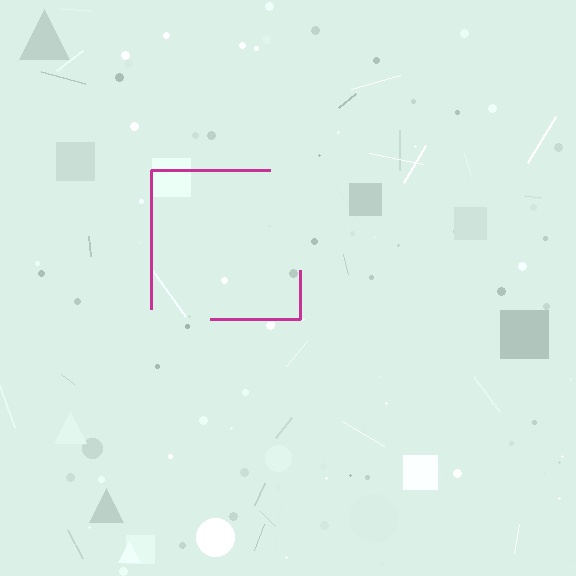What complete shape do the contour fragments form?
The contour fragments form a square.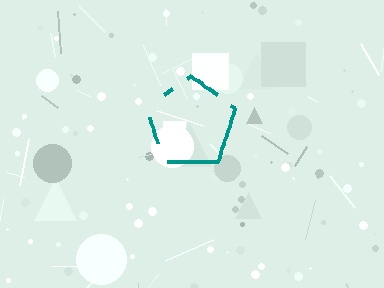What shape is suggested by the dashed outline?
The dashed outline suggests a pentagon.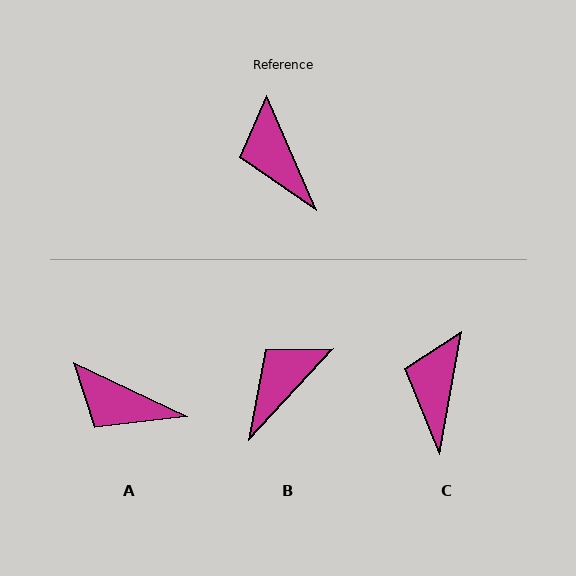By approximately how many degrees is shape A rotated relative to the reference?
Approximately 41 degrees counter-clockwise.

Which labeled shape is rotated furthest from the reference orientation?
B, about 66 degrees away.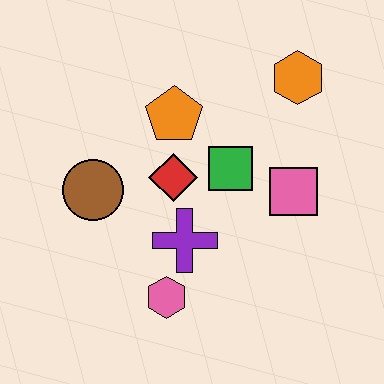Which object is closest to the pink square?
The green square is closest to the pink square.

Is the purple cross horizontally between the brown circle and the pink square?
Yes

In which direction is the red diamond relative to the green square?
The red diamond is to the left of the green square.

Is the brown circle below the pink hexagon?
No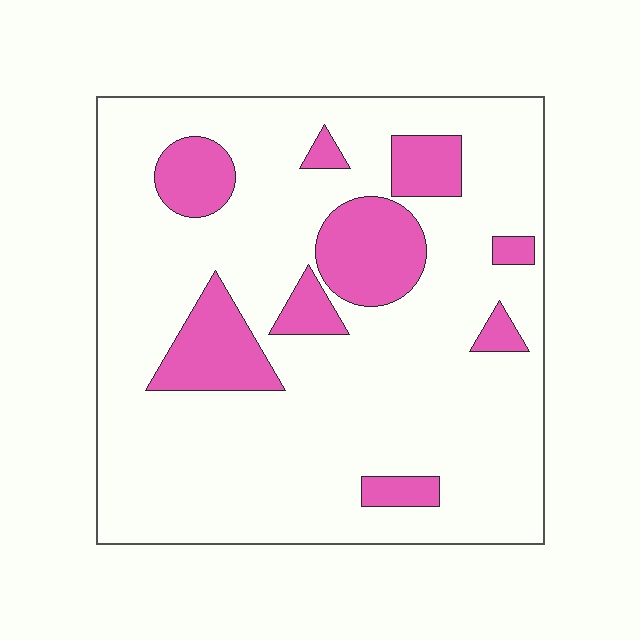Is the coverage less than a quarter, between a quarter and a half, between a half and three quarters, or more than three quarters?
Less than a quarter.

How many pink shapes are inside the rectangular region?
9.